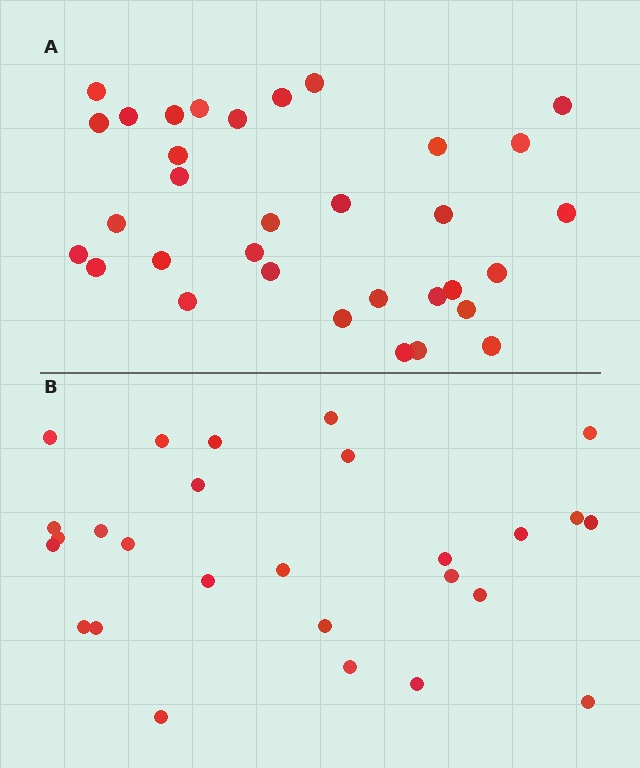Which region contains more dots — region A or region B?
Region A (the top region) has more dots.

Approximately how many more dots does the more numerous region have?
Region A has about 6 more dots than region B.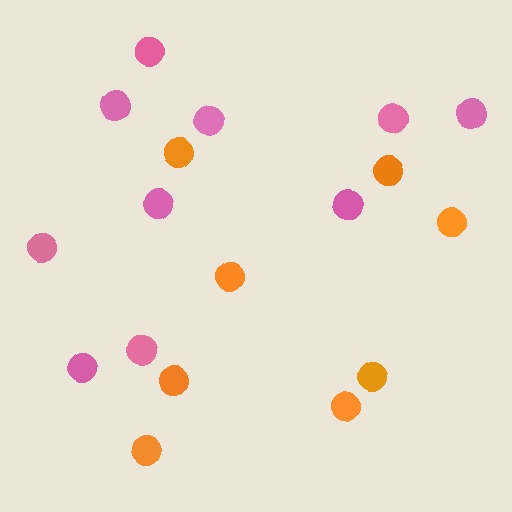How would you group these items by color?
There are 2 groups: one group of orange circles (8) and one group of pink circles (10).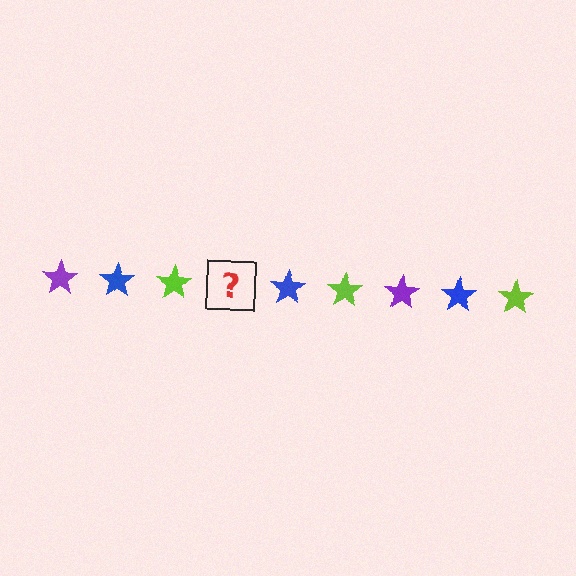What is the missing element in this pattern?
The missing element is a purple star.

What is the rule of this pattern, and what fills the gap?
The rule is that the pattern cycles through purple, blue, lime stars. The gap should be filled with a purple star.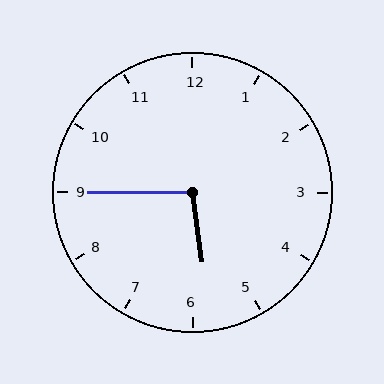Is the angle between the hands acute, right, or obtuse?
It is obtuse.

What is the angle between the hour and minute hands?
Approximately 98 degrees.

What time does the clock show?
5:45.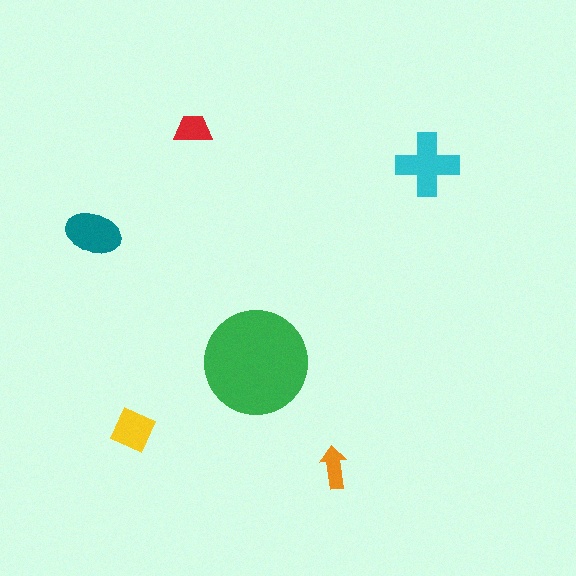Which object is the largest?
The green circle.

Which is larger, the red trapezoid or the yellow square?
The yellow square.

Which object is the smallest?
The orange arrow.